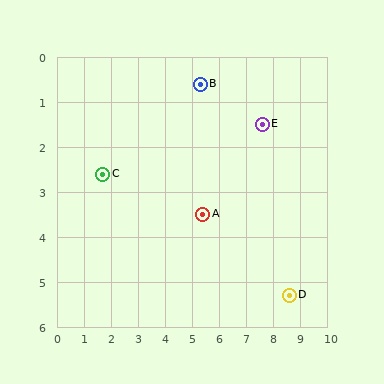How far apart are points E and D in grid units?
Points E and D are about 3.9 grid units apart.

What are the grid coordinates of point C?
Point C is at approximately (1.7, 2.6).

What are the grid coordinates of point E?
Point E is at approximately (7.6, 1.5).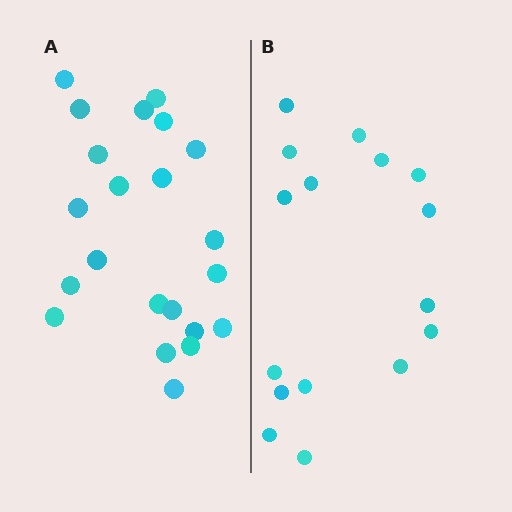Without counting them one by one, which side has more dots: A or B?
Region A (the left region) has more dots.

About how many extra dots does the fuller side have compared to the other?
Region A has about 6 more dots than region B.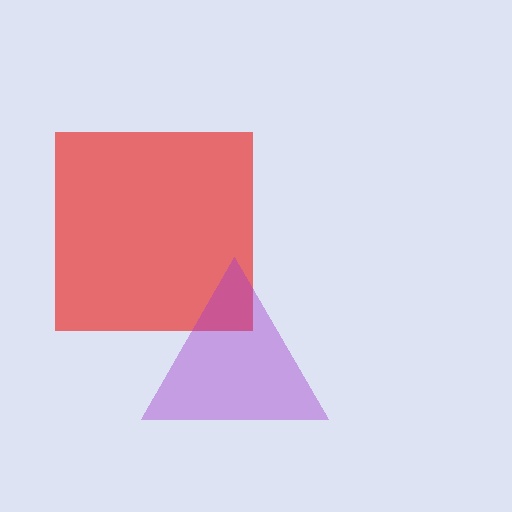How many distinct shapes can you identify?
There are 2 distinct shapes: a red square, a purple triangle.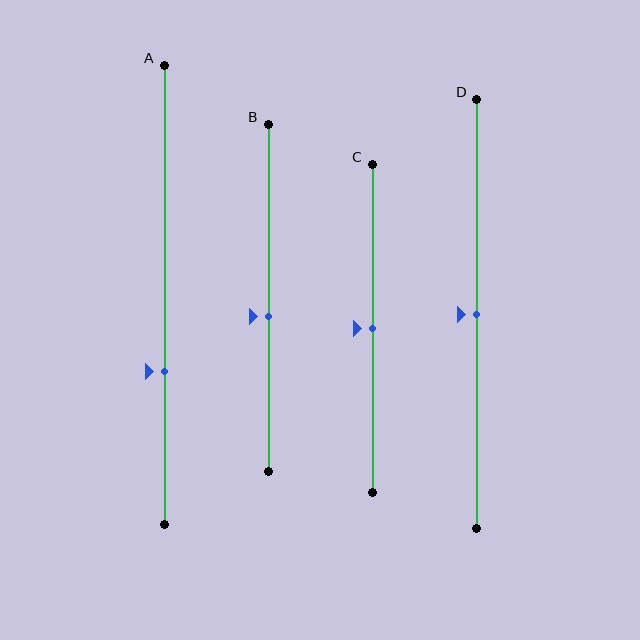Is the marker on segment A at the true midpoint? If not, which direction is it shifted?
No, the marker on segment A is shifted downward by about 17% of the segment length.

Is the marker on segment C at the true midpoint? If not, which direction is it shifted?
Yes, the marker on segment C is at the true midpoint.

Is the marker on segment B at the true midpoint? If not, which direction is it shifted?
No, the marker on segment B is shifted downward by about 5% of the segment length.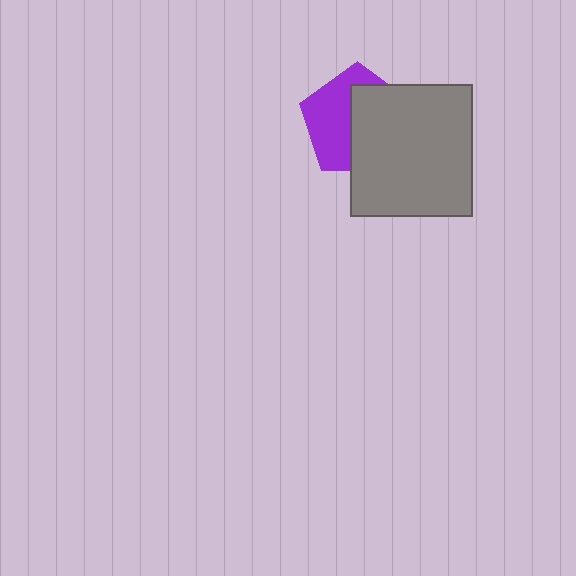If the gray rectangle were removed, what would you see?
You would see the complete purple pentagon.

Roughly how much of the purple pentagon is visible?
About half of it is visible (roughly 46%).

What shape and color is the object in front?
The object in front is a gray rectangle.